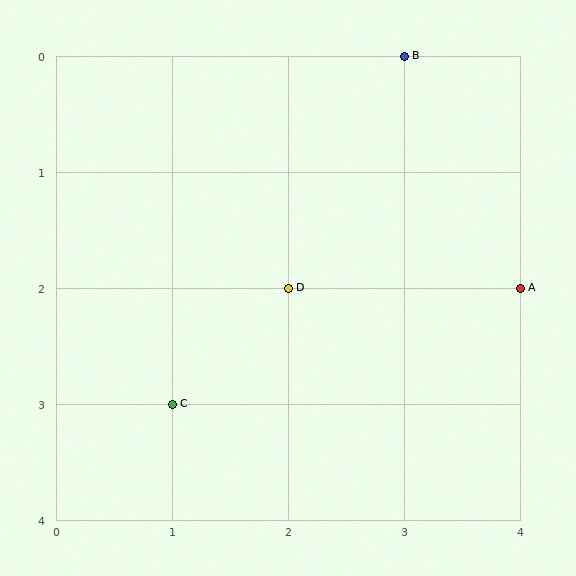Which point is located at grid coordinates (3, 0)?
Point B is at (3, 0).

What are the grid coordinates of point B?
Point B is at grid coordinates (3, 0).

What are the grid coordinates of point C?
Point C is at grid coordinates (1, 3).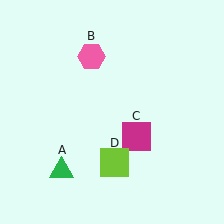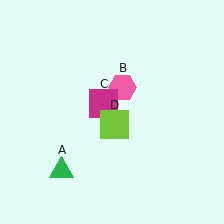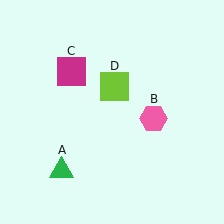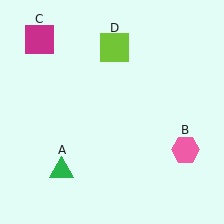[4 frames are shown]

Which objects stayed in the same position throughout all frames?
Green triangle (object A) remained stationary.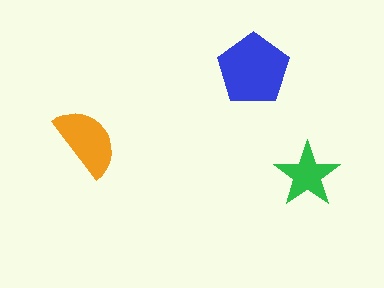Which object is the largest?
The blue pentagon.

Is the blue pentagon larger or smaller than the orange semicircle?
Larger.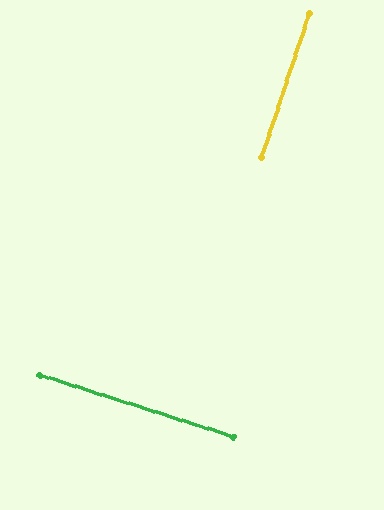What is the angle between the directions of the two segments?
Approximately 89 degrees.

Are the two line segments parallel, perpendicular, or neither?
Perpendicular — they meet at approximately 89°.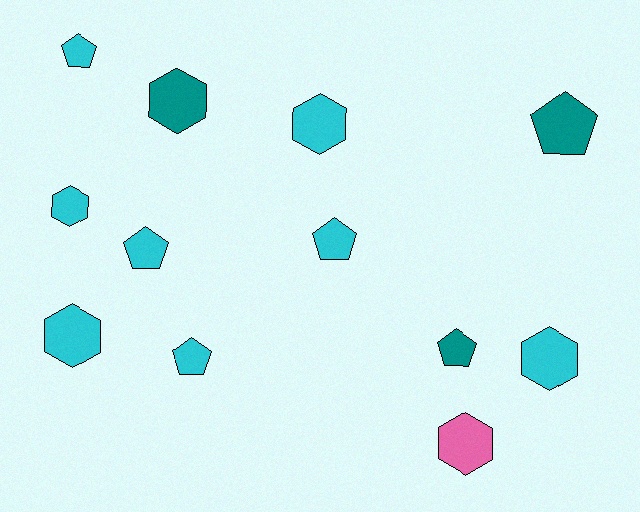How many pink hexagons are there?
There is 1 pink hexagon.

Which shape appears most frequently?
Hexagon, with 6 objects.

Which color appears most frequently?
Cyan, with 8 objects.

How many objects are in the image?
There are 12 objects.